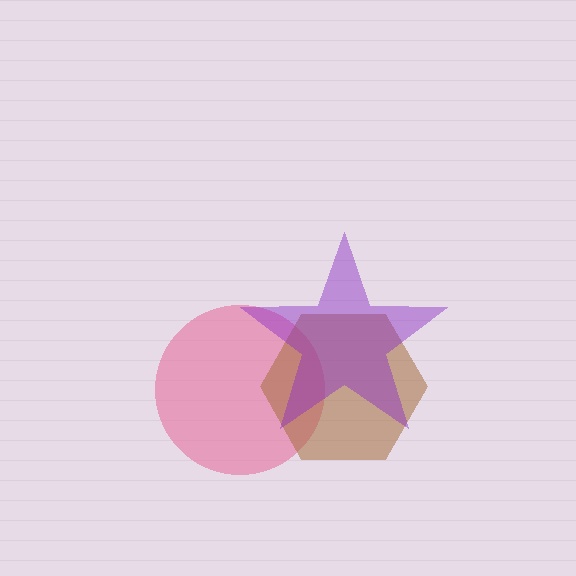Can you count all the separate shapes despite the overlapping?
Yes, there are 3 separate shapes.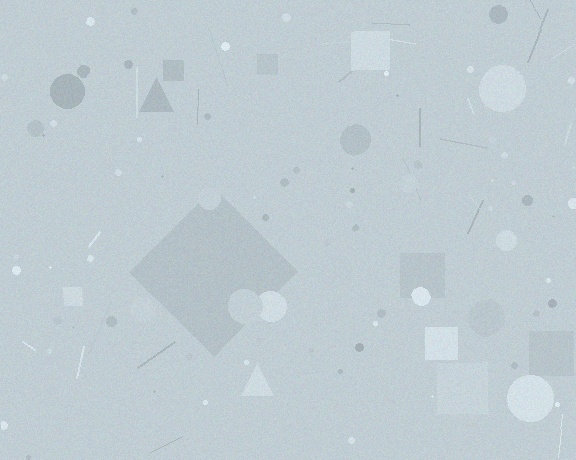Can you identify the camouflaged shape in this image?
The camouflaged shape is a diamond.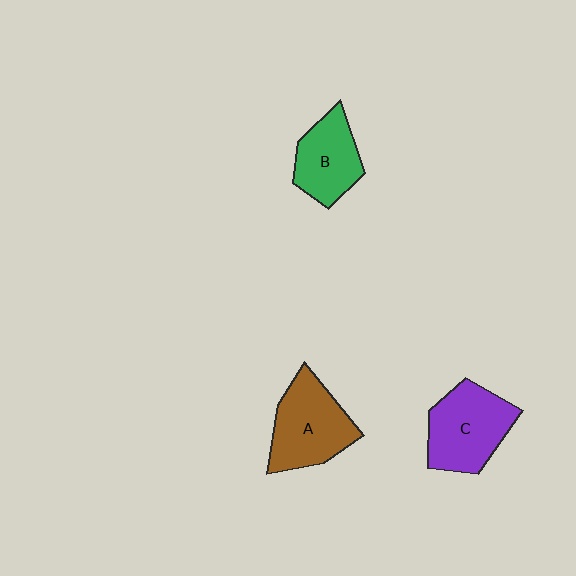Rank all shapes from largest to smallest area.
From largest to smallest: C (purple), A (brown), B (green).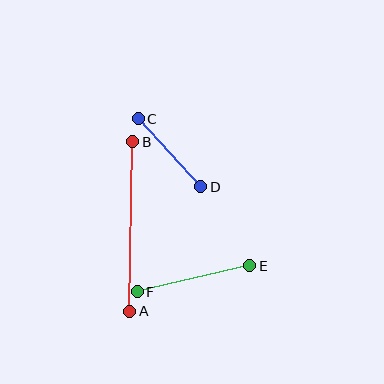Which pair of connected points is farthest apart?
Points A and B are farthest apart.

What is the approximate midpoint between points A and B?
The midpoint is at approximately (131, 226) pixels.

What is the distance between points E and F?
The distance is approximately 115 pixels.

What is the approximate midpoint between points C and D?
The midpoint is at approximately (169, 153) pixels.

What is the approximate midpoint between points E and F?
The midpoint is at approximately (194, 279) pixels.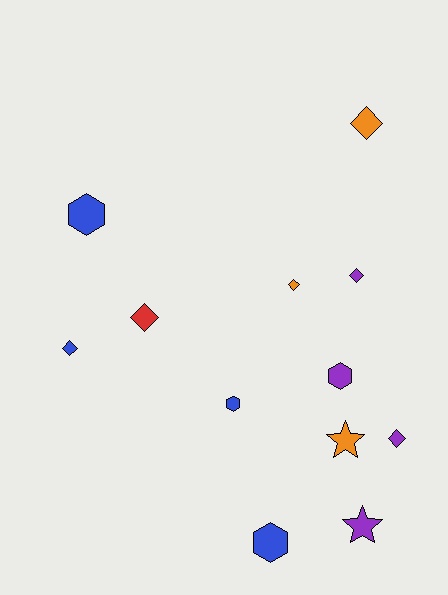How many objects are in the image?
There are 12 objects.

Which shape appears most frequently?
Diamond, with 6 objects.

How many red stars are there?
There are no red stars.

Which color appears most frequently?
Purple, with 4 objects.